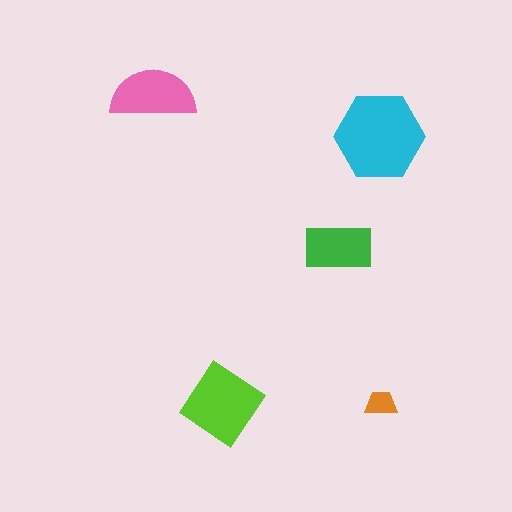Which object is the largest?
The cyan hexagon.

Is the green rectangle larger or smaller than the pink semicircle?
Smaller.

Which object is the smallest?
The orange trapezoid.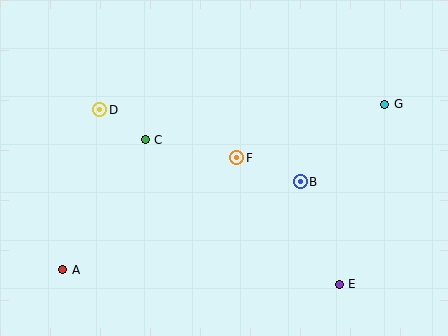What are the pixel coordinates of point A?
Point A is at (63, 270).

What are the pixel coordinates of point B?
Point B is at (300, 182).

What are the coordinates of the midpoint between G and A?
The midpoint between G and A is at (224, 187).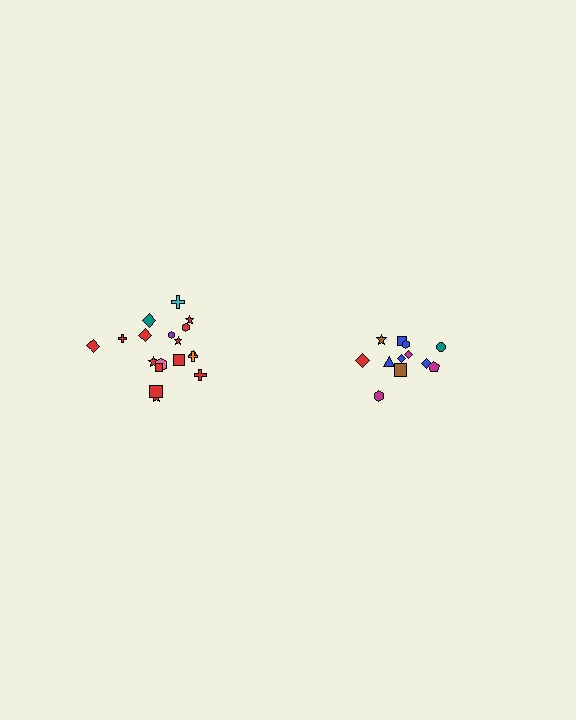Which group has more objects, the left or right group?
The left group.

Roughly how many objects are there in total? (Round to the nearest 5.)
Roughly 30 objects in total.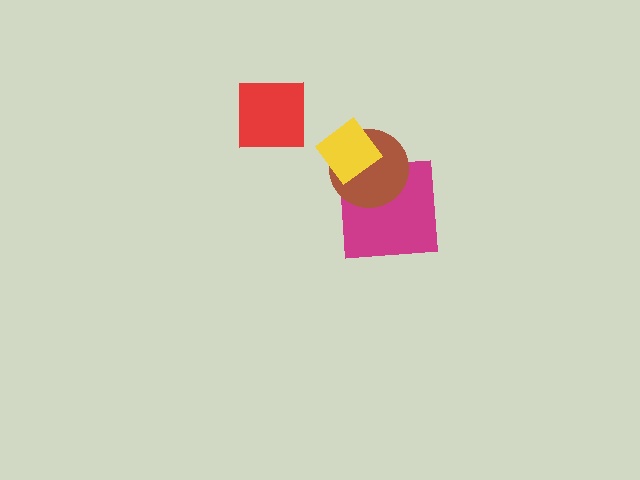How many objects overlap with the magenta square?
2 objects overlap with the magenta square.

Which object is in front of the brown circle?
The yellow diamond is in front of the brown circle.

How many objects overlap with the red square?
0 objects overlap with the red square.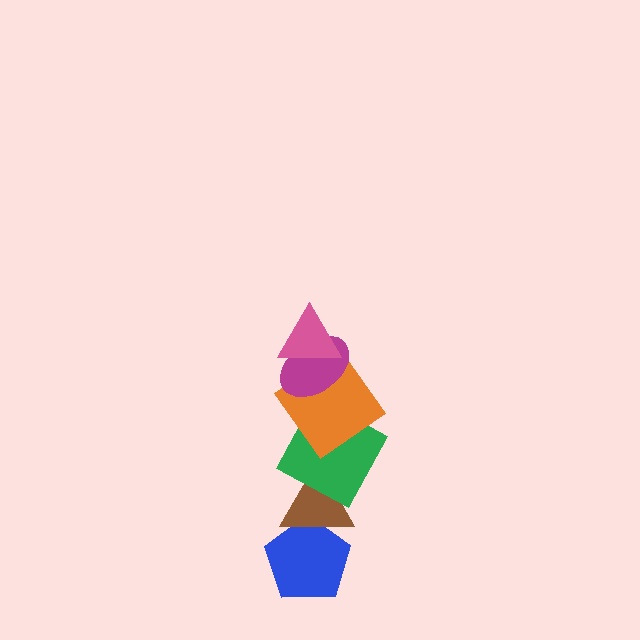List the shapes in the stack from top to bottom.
From top to bottom: the pink triangle, the magenta ellipse, the orange diamond, the green square, the brown triangle, the blue pentagon.